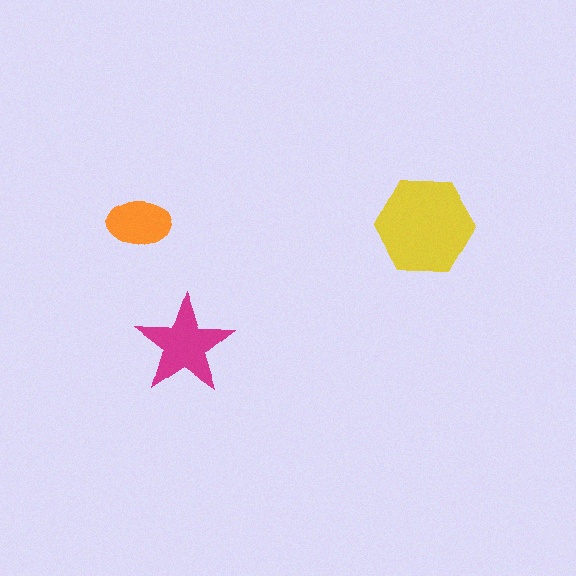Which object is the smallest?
The orange ellipse.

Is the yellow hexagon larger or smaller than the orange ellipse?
Larger.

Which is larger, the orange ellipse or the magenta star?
The magenta star.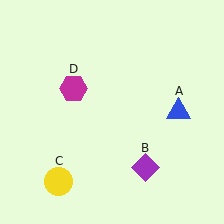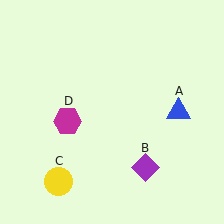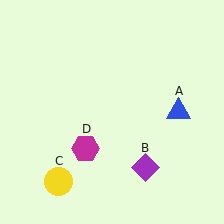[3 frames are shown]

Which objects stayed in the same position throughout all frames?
Blue triangle (object A) and purple diamond (object B) and yellow circle (object C) remained stationary.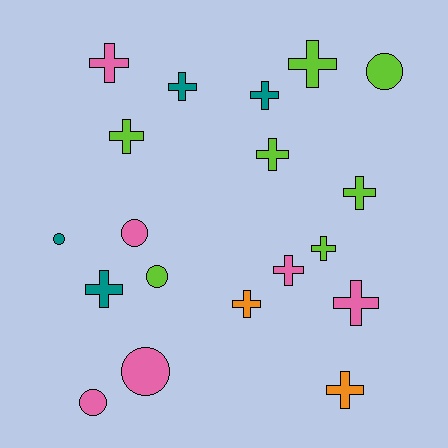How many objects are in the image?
There are 19 objects.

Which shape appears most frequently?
Cross, with 13 objects.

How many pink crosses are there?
There are 3 pink crosses.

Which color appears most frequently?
Lime, with 7 objects.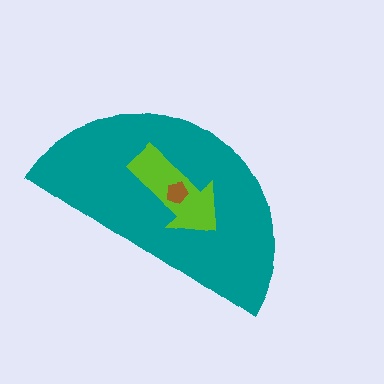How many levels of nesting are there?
3.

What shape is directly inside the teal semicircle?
The lime arrow.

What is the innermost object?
The brown pentagon.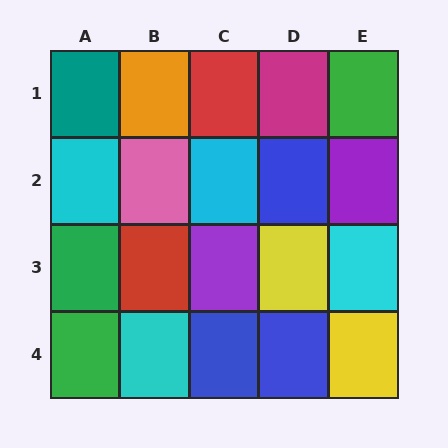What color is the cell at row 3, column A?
Green.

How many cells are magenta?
1 cell is magenta.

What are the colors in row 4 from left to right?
Green, cyan, blue, blue, yellow.